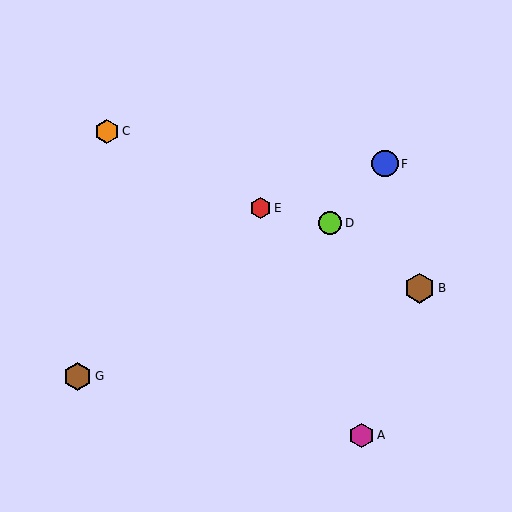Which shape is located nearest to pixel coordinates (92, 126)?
The orange hexagon (labeled C) at (107, 131) is nearest to that location.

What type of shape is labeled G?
Shape G is a brown hexagon.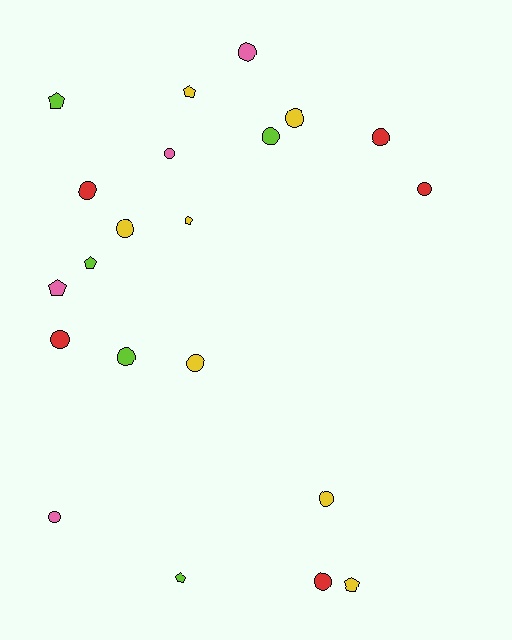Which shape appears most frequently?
Circle, with 14 objects.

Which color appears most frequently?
Yellow, with 7 objects.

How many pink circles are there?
There are 3 pink circles.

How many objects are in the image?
There are 21 objects.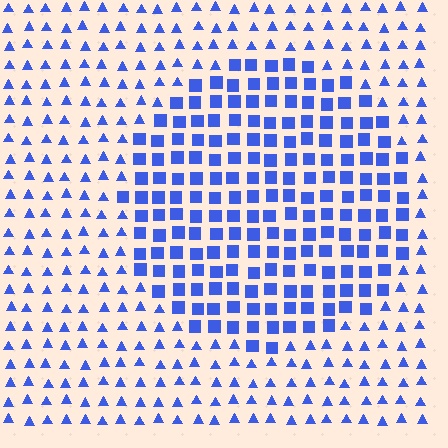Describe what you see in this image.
The image is filled with small blue elements arranged in a uniform grid. A circle-shaped region contains squares, while the surrounding area contains triangles. The boundary is defined purely by the change in element shape.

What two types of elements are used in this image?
The image uses squares inside the circle region and triangles outside it.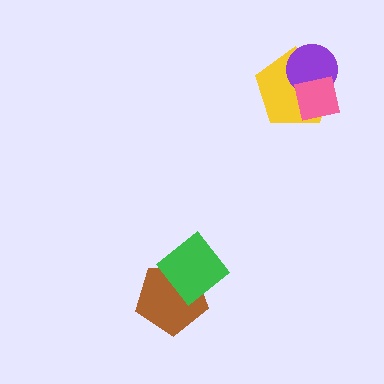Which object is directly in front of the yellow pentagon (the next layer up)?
The purple circle is directly in front of the yellow pentagon.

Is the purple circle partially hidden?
Yes, it is partially covered by another shape.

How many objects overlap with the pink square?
2 objects overlap with the pink square.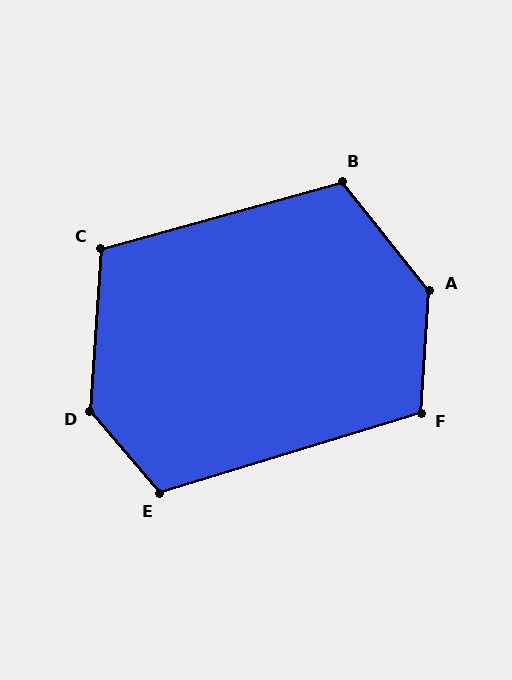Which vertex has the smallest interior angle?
C, at approximately 109 degrees.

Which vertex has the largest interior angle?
A, at approximately 137 degrees.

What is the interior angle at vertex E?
Approximately 114 degrees (obtuse).